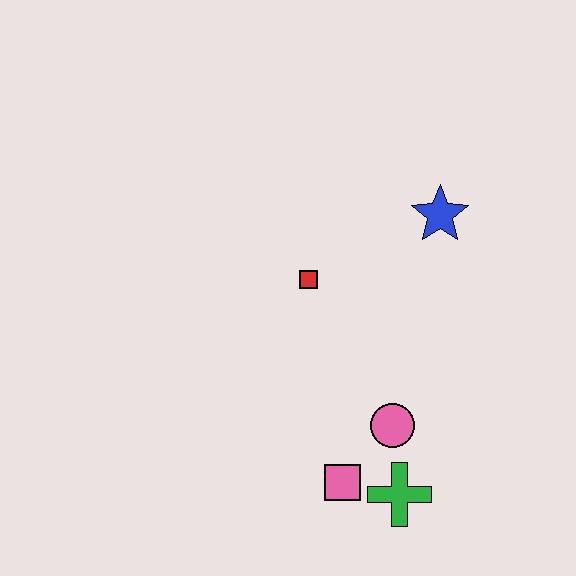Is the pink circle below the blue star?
Yes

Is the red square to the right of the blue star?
No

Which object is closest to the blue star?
The red square is closest to the blue star.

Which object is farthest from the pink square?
The blue star is farthest from the pink square.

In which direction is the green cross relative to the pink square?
The green cross is to the right of the pink square.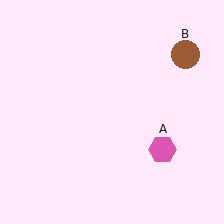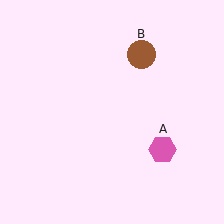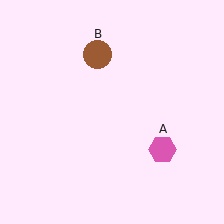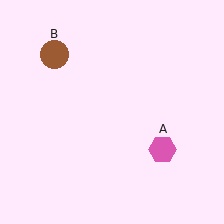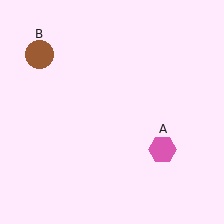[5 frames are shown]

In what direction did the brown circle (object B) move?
The brown circle (object B) moved left.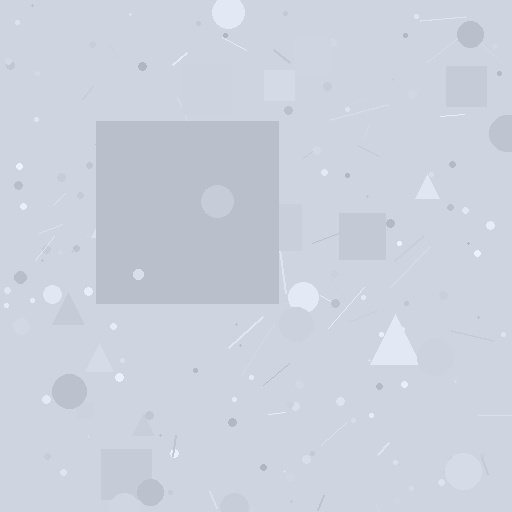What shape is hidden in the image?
A square is hidden in the image.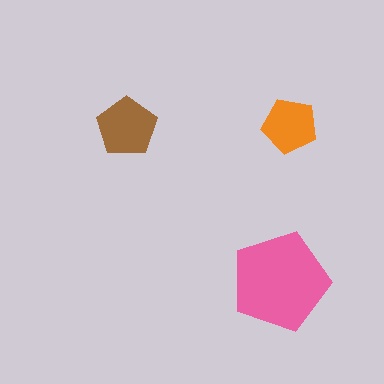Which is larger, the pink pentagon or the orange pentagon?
The pink one.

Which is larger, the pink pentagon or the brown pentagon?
The pink one.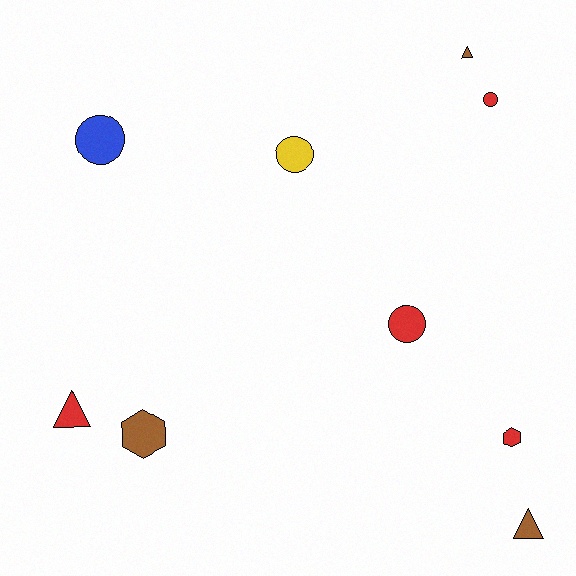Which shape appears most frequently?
Circle, with 4 objects.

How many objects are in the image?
There are 9 objects.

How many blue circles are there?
There is 1 blue circle.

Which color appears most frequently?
Red, with 4 objects.